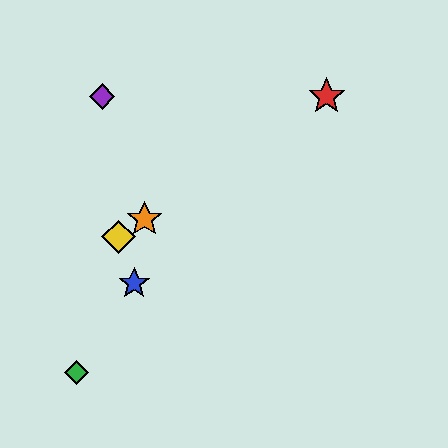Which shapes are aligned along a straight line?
The red star, the yellow diamond, the orange star are aligned along a straight line.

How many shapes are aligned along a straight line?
3 shapes (the red star, the yellow diamond, the orange star) are aligned along a straight line.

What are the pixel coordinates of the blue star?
The blue star is at (134, 283).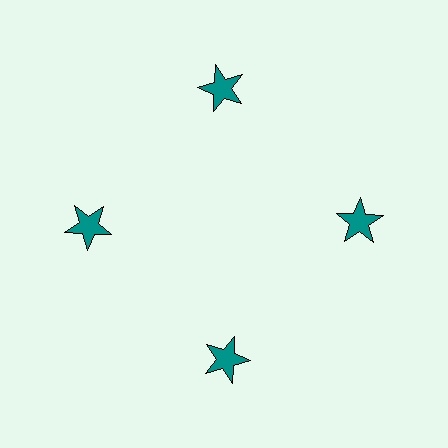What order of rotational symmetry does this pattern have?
This pattern has 4-fold rotational symmetry.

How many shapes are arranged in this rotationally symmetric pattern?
There are 4 shapes, arranged in 4 groups of 1.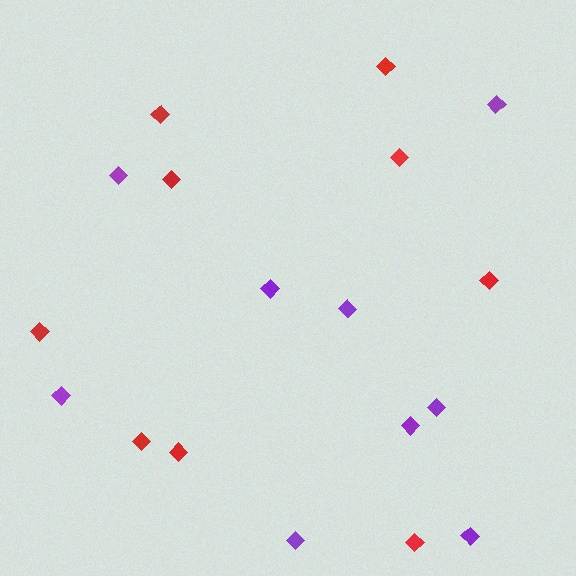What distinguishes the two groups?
There are 2 groups: one group of purple diamonds (9) and one group of red diamonds (9).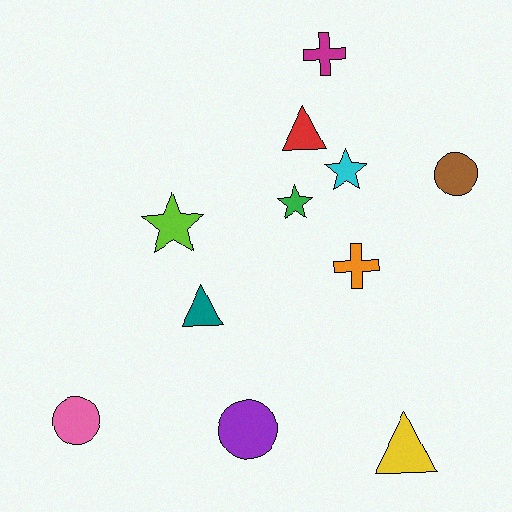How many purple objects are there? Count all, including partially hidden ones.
There is 1 purple object.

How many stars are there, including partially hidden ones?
There are 3 stars.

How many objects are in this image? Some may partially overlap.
There are 11 objects.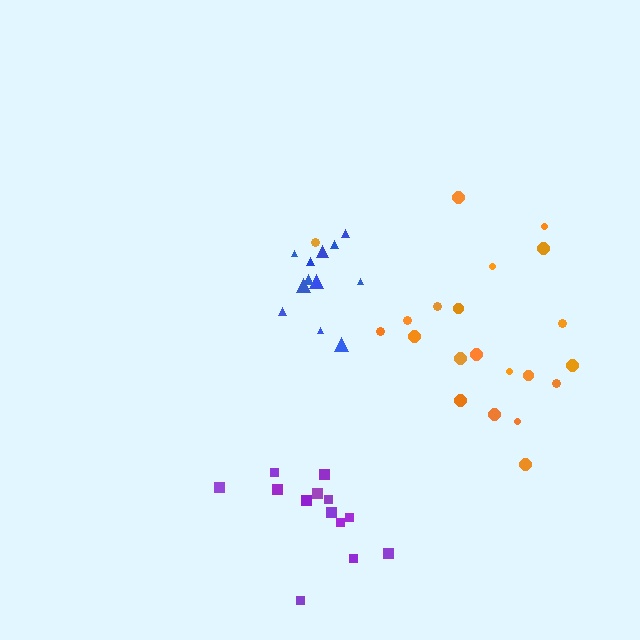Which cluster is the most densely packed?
Blue.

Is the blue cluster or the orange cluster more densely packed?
Blue.